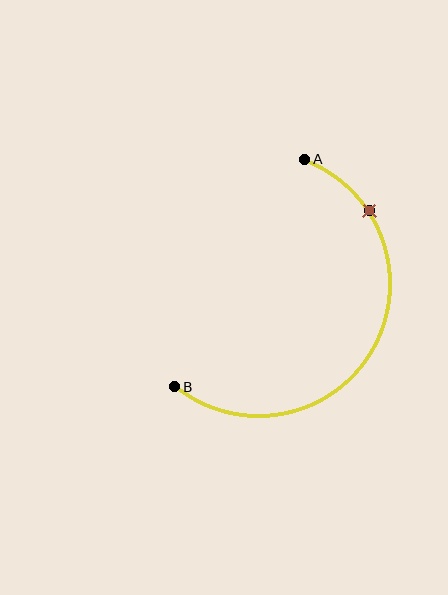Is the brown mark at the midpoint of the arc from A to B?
No. The brown mark lies on the arc but is closer to endpoint A. The arc midpoint would be at the point on the curve equidistant along the arc from both A and B.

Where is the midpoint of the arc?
The arc midpoint is the point on the curve farthest from the straight line joining A and B. It sits to the right of that line.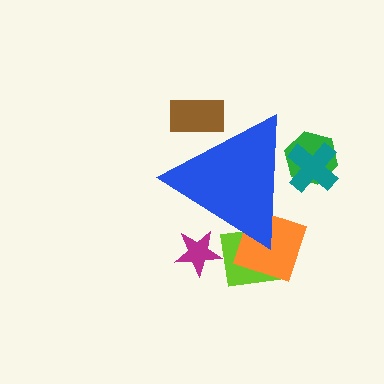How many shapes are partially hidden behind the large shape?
6 shapes are partially hidden.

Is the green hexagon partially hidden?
Yes, the green hexagon is partially hidden behind the blue triangle.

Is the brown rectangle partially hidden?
Yes, the brown rectangle is partially hidden behind the blue triangle.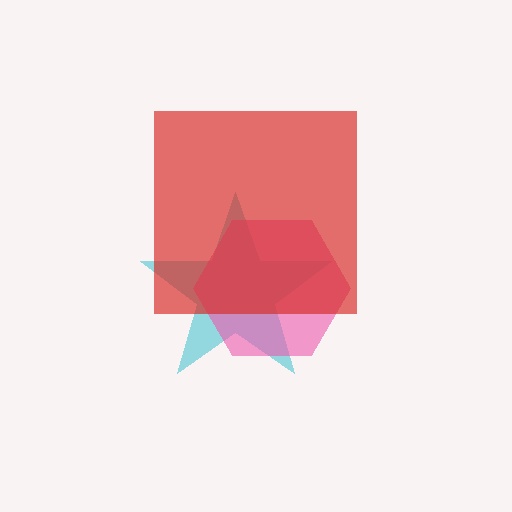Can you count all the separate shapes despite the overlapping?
Yes, there are 3 separate shapes.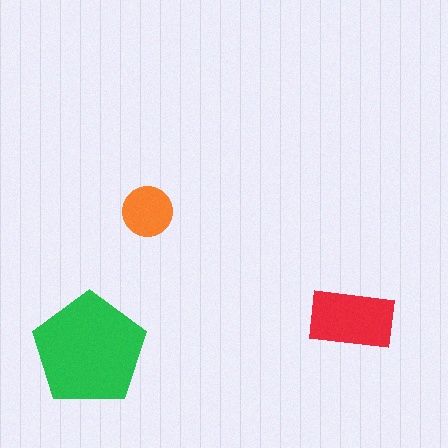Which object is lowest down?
The green pentagon is bottommost.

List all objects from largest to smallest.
The green pentagon, the red rectangle, the orange circle.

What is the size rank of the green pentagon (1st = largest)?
1st.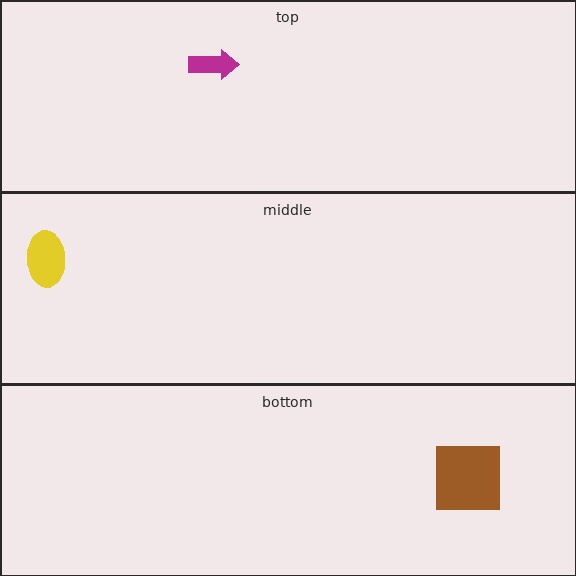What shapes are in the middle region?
The yellow ellipse.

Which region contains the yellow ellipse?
The middle region.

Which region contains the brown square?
The bottom region.